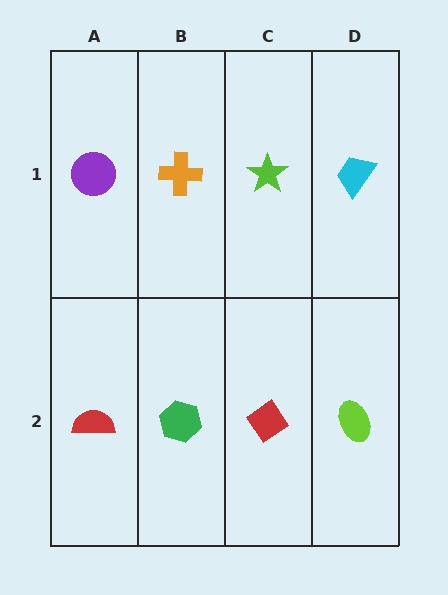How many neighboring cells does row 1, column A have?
2.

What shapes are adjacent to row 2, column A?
A purple circle (row 1, column A), a green hexagon (row 2, column B).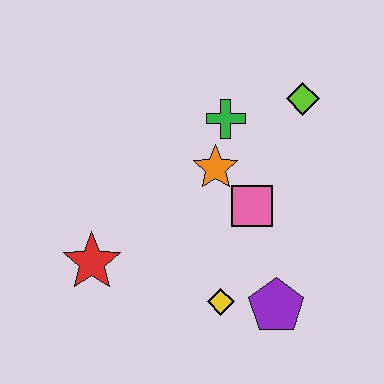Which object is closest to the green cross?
The orange star is closest to the green cross.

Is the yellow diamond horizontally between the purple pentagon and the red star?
Yes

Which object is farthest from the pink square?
The red star is farthest from the pink square.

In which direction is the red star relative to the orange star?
The red star is to the left of the orange star.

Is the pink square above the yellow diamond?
Yes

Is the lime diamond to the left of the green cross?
No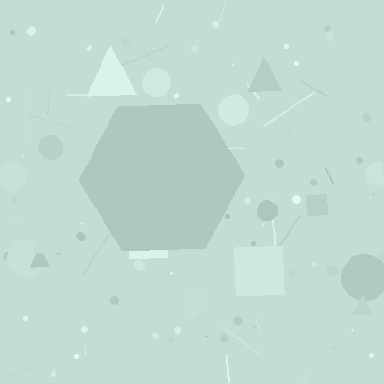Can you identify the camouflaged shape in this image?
The camouflaged shape is a hexagon.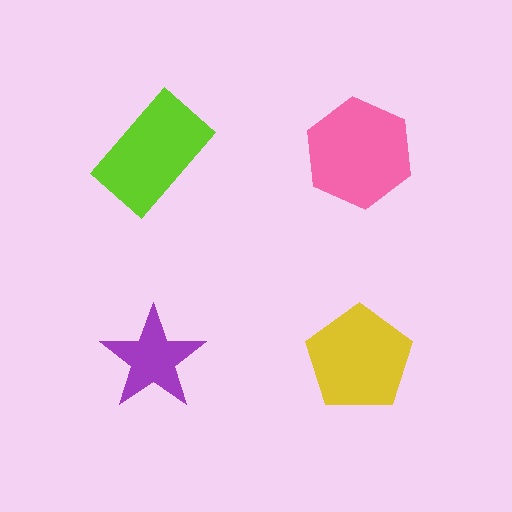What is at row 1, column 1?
A lime rectangle.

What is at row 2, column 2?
A yellow pentagon.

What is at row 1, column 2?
A pink hexagon.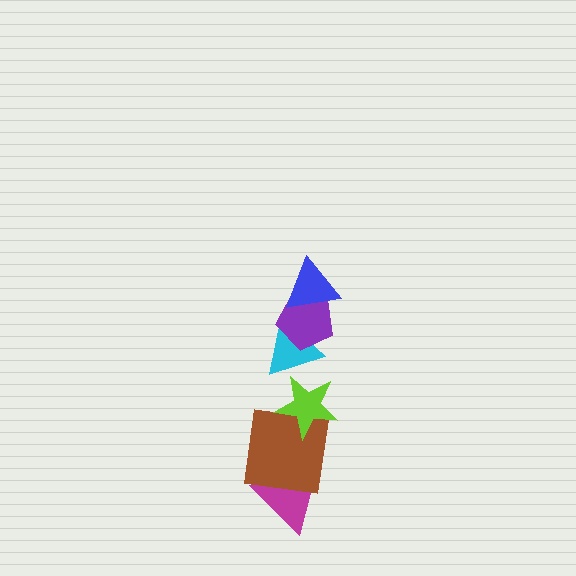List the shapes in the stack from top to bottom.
From top to bottom: the blue triangle, the purple pentagon, the cyan triangle, the lime star, the brown square, the magenta triangle.